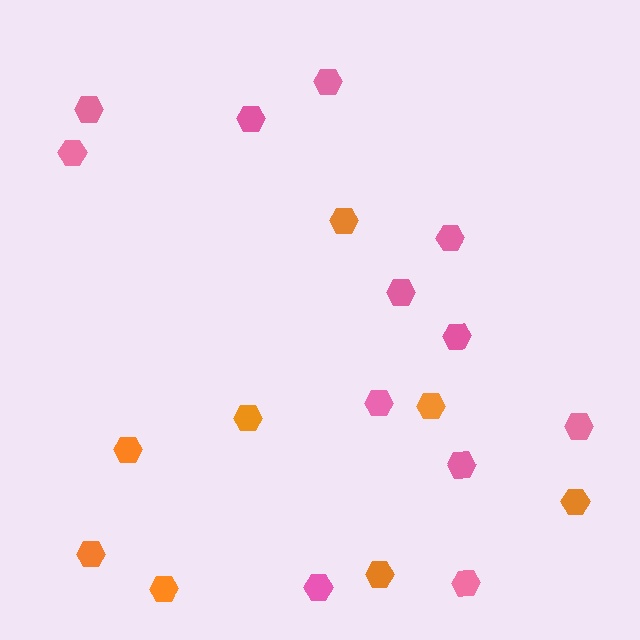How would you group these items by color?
There are 2 groups: one group of orange hexagons (8) and one group of pink hexagons (12).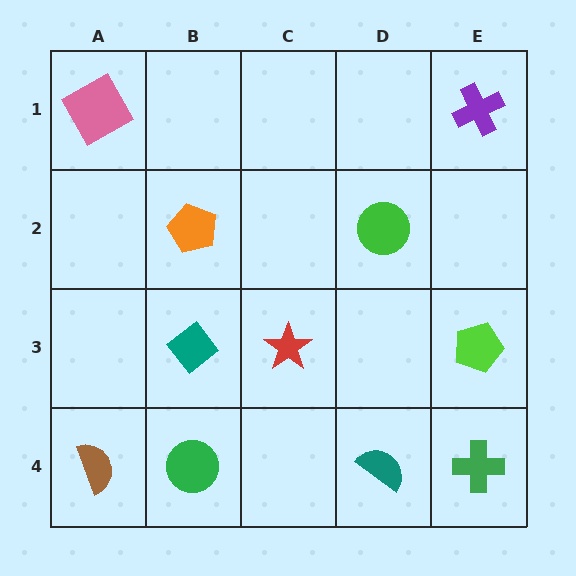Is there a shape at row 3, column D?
No, that cell is empty.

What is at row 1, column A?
A pink square.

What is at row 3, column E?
A lime pentagon.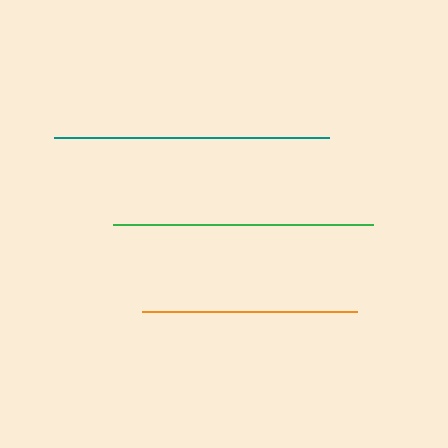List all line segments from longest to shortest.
From longest to shortest: teal, green, orange.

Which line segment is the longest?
The teal line is the longest at approximately 275 pixels.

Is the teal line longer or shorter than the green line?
The teal line is longer than the green line.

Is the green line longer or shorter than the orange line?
The green line is longer than the orange line.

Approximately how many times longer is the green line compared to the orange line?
The green line is approximately 1.2 times the length of the orange line.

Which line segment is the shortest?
The orange line is the shortest at approximately 216 pixels.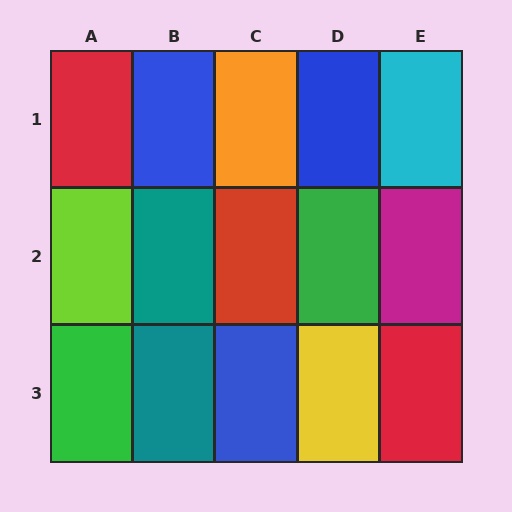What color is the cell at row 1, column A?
Red.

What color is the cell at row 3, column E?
Red.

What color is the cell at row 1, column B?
Blue.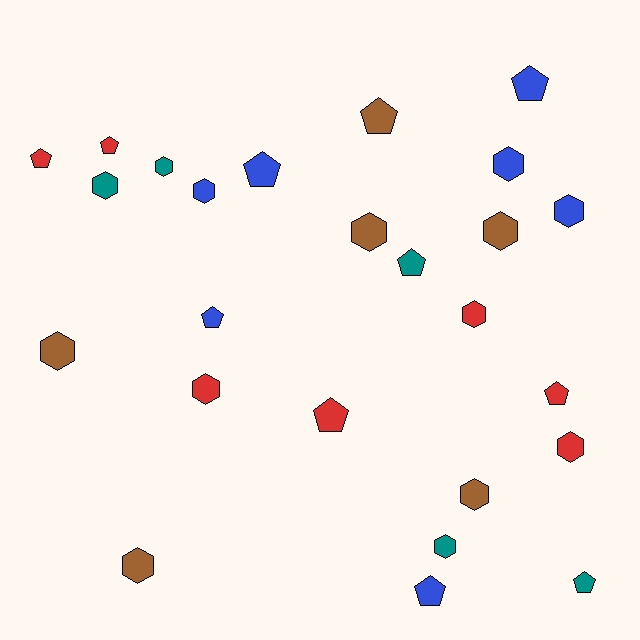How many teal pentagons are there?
There are 2 teal pentagons.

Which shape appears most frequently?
Hexagon, with 14 objects.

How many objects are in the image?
There are 25 objects.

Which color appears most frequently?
Blue, with 7 objects.